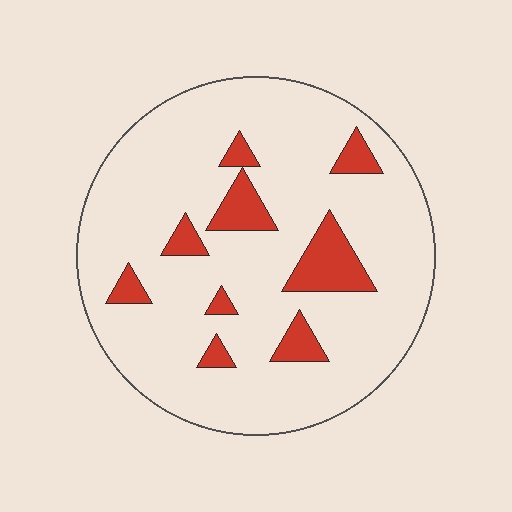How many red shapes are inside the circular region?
9.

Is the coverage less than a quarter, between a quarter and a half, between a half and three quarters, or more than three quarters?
Less than a quarter.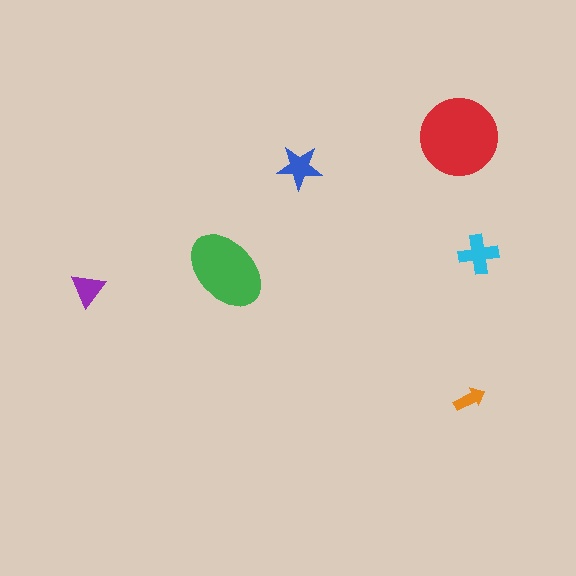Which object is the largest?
The red circle.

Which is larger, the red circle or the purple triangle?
The red circle.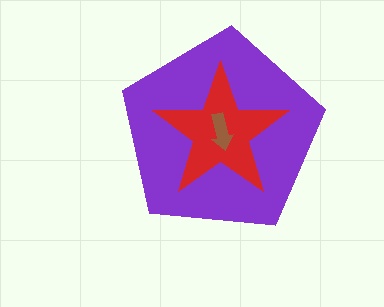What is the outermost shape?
The purple pentagon.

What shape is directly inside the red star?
The brown arrow.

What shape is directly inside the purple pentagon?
The red star.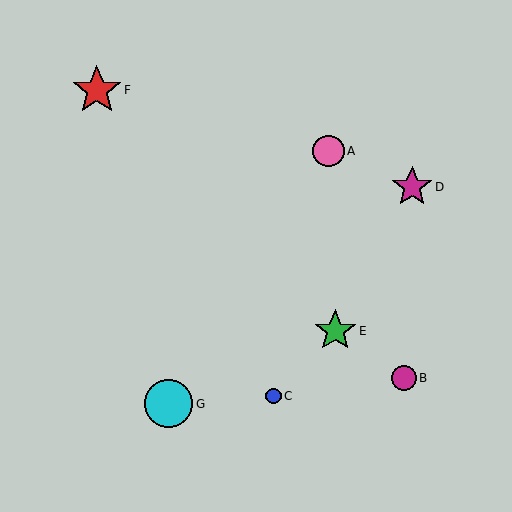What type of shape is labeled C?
Shape C is a blue circle.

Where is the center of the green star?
The center of the green star is at (335, 331).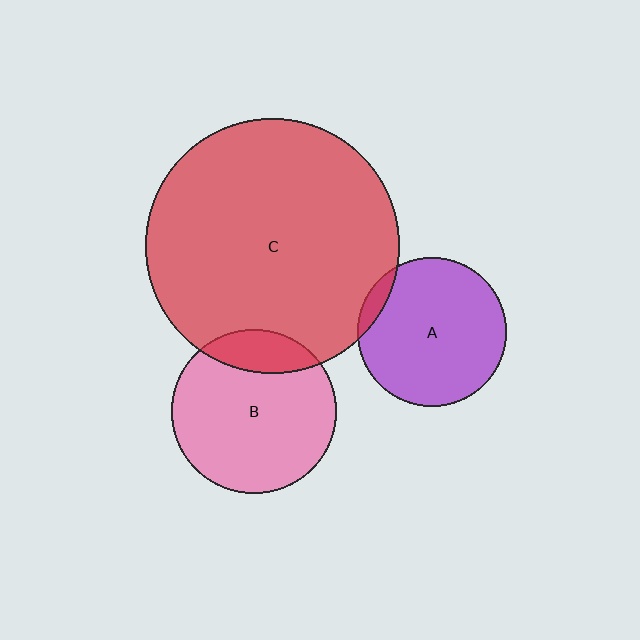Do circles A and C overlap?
Yes.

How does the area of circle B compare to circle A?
Approximately 1.2 times.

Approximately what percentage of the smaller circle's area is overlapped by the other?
Approximately 5%.